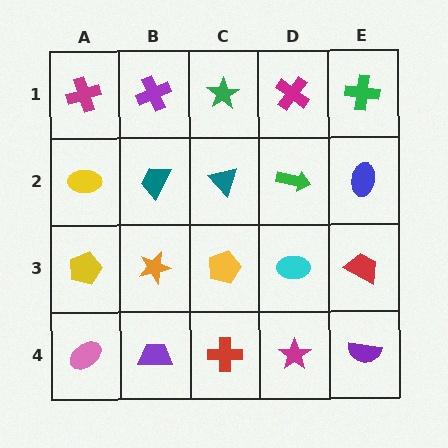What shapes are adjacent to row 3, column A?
A yellow ellipse (row 2, column A), a pink ellipse (row 4, column A), an orange star (row 3, column B).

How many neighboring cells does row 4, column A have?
2.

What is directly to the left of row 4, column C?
A purple trapezoid.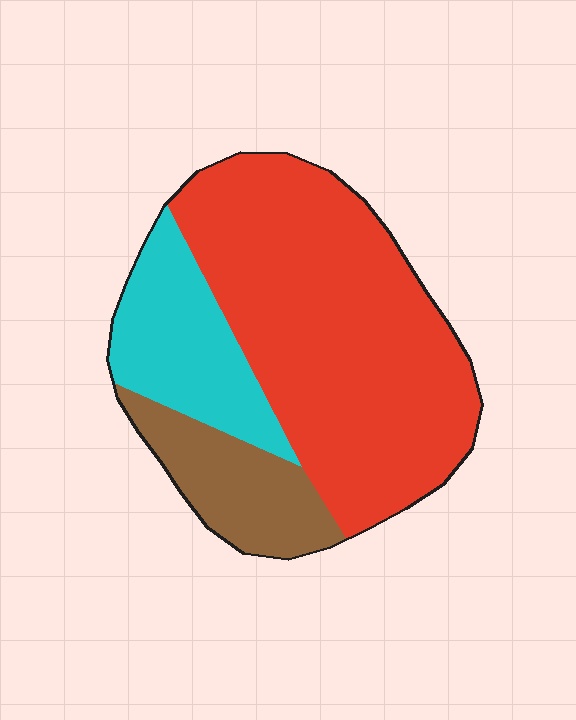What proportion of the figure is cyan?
Cyan takes up about one fifth (1/5) of the figure.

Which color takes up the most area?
Red, at roughly 65%.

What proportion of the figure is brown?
Brown takes up about one sixth (1/6) of the figure.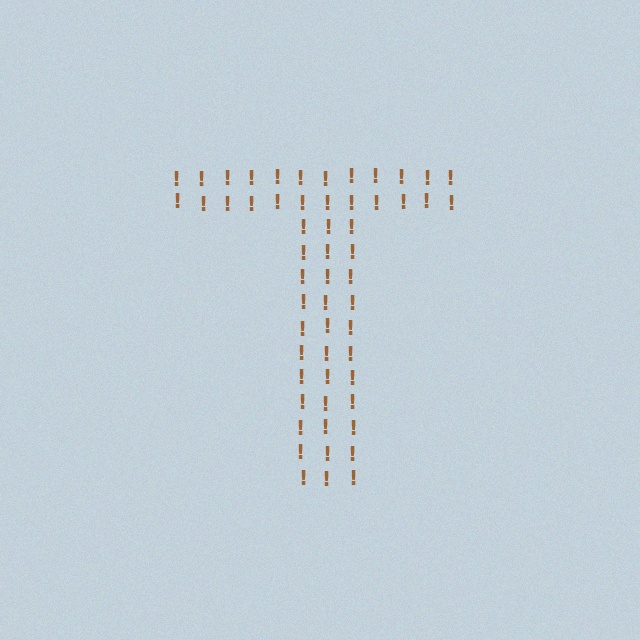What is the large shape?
The large shape is the letter T.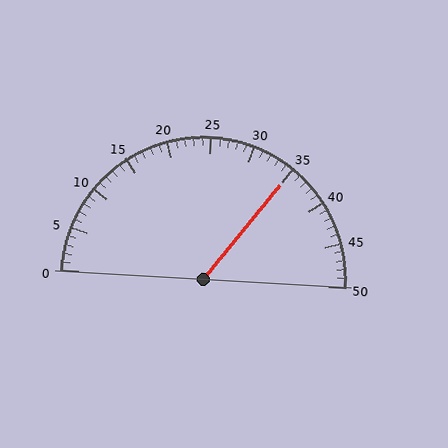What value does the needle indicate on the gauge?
The needle indicates approximately 35.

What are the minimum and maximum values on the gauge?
The gauge ranges from 0 to 50.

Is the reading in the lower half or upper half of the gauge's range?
The reading is in the upper half of the range (0 to 50).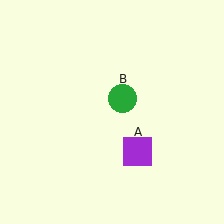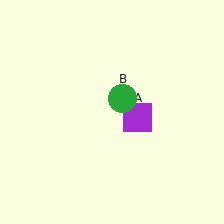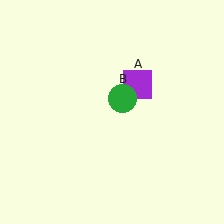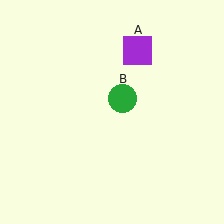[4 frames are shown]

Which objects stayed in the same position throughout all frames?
Green circle (object B) remained stationary.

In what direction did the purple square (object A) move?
The purple square (object A) moved up.